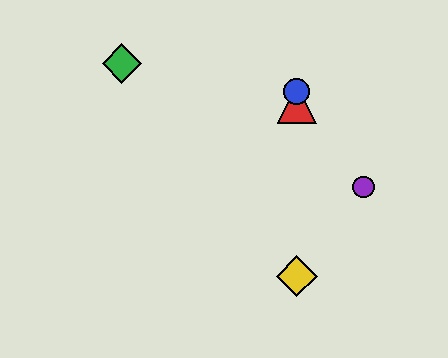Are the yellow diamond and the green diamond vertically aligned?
No, the yellow diamond is at x≈297 and the green diamond is at x≈122.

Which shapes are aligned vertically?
The red triangle, the blue circle, the yellow diamond are aligned vertically.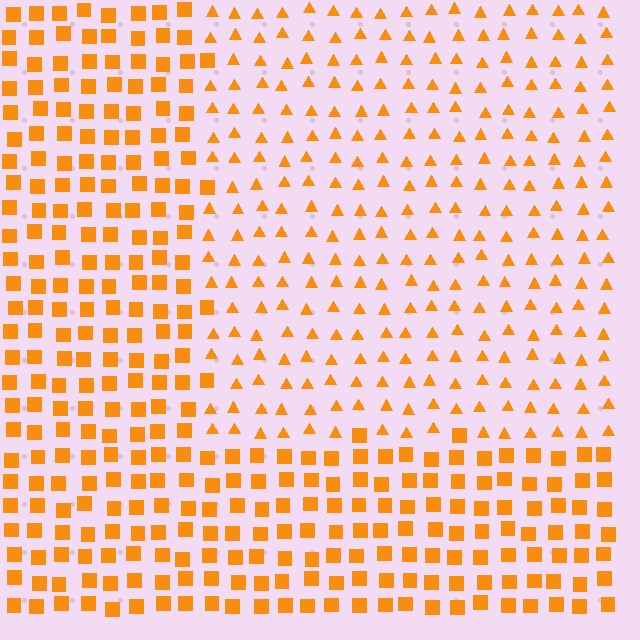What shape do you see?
I see a rectangle.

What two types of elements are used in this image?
The image uses triangles inside the rectangle region and squares outside it.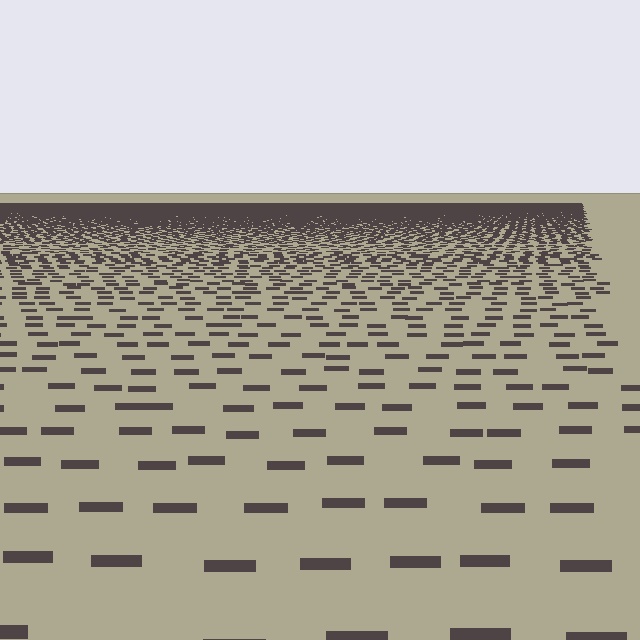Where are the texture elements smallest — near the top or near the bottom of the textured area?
Near the top.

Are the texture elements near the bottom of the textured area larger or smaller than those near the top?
Larger. Near the bottom, elements are closer to the viewer and appear at a bigger on-screen size.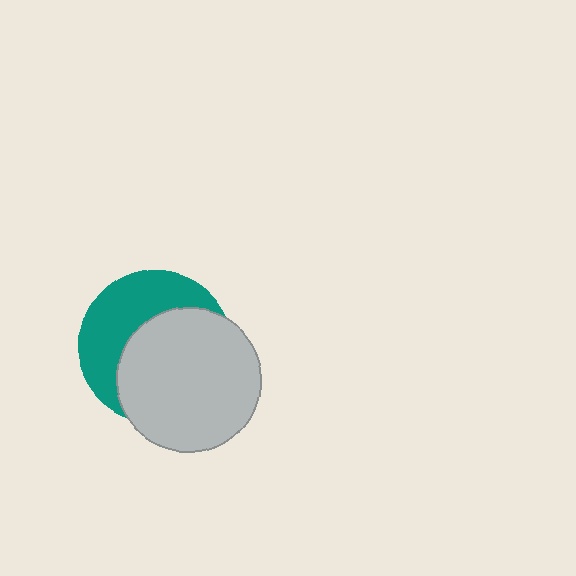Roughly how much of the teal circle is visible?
A small part of it is visible (roughly 43%).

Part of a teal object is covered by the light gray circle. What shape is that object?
It is a circle.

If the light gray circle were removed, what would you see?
You would see the complete teal circle.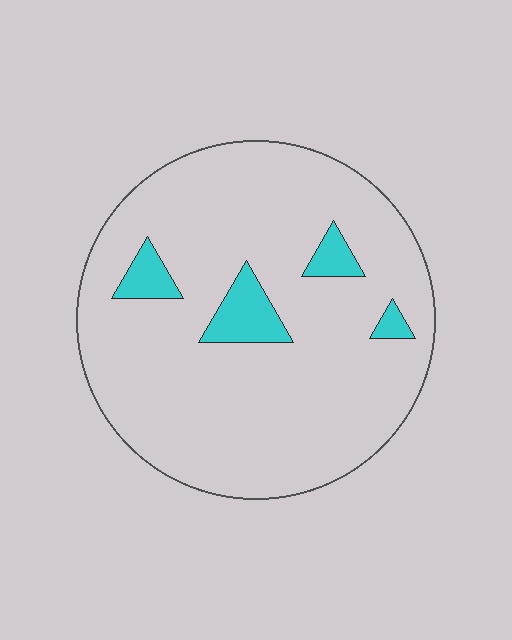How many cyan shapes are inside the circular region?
4.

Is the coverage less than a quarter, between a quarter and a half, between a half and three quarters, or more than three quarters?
Less than a quarter.